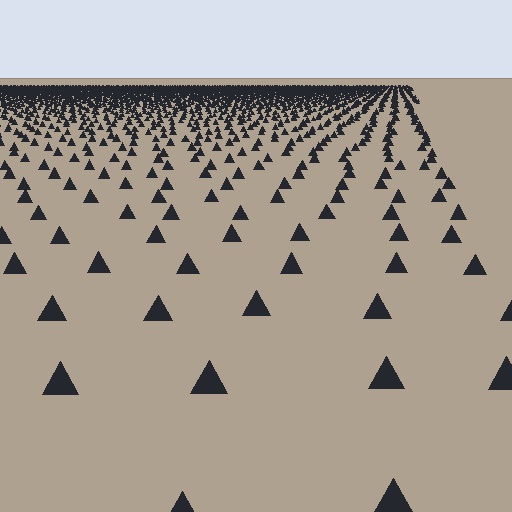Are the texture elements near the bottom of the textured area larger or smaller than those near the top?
Larger. Near the bottom, elements are closer to the viewer and appear at a bigger on-screen size.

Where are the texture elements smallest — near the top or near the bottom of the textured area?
Near the top.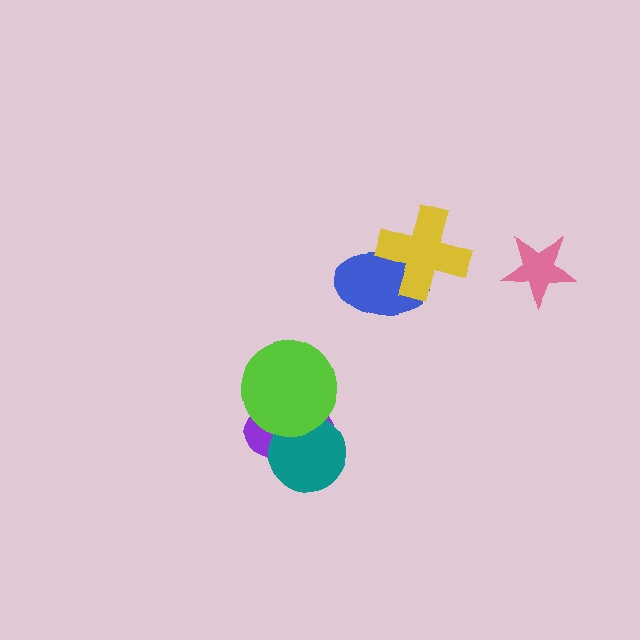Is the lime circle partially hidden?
No, no other shape covers it.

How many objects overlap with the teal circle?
2 objects overlap with the teal circle.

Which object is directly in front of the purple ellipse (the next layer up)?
The teal circle is directly in front of the purple ellipse.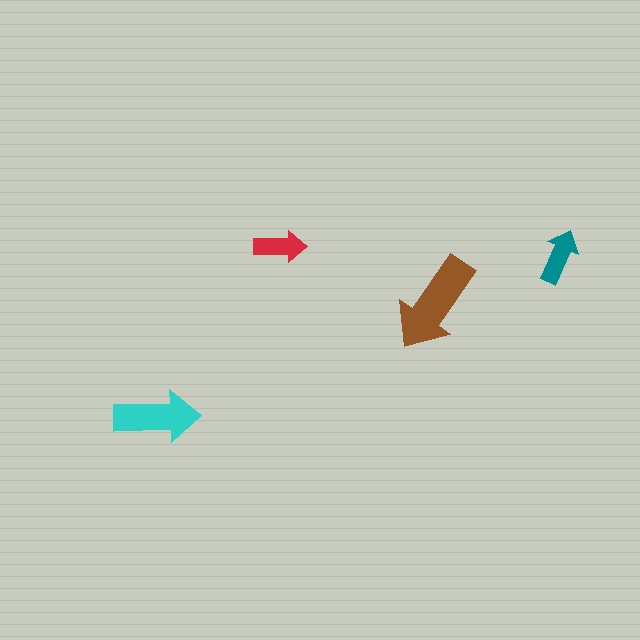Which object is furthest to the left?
The cyan arrow is leftmost.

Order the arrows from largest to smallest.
the brown one, the cyan one, the teal one, the red one.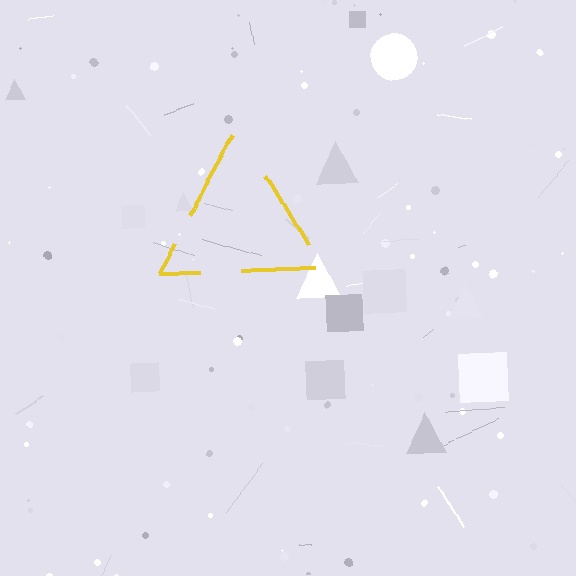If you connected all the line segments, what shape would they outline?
They would outline a triangle.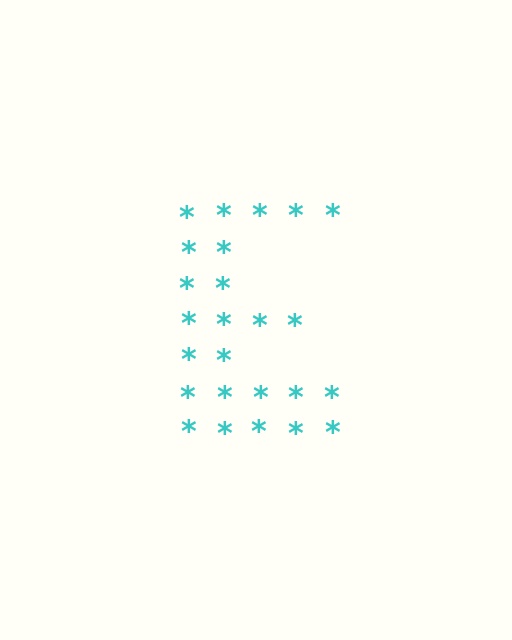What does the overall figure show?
The overall figure shows the letter E.